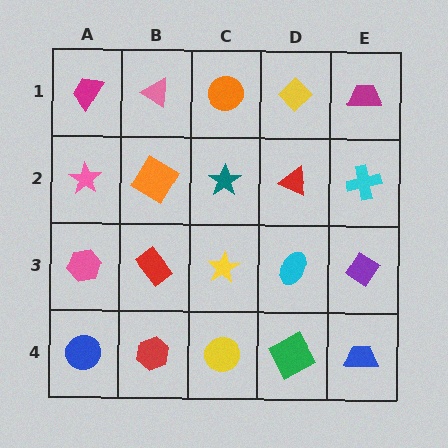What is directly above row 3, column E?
A cyan cross.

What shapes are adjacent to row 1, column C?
A teal star (row 2, column C), a pink triangle (row 1, column B), a yellow diamond (row 1, column D).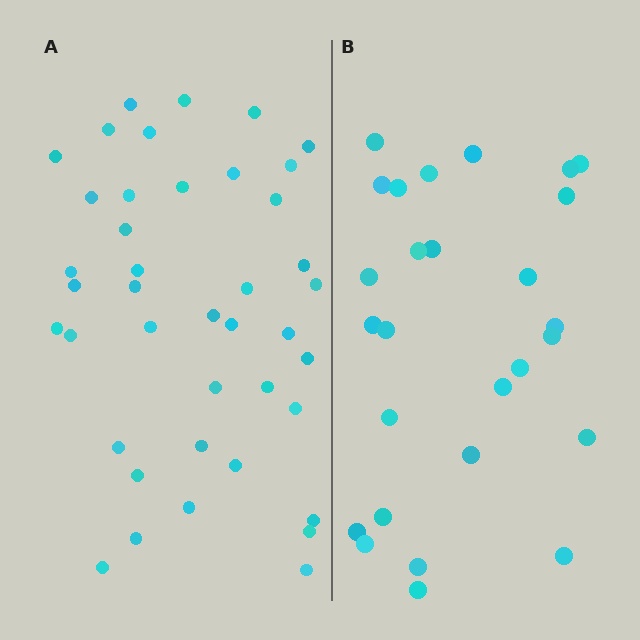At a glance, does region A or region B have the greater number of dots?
Region A (the left region) has more dots.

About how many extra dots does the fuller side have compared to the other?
Region A has approximately 15 more dots than region B.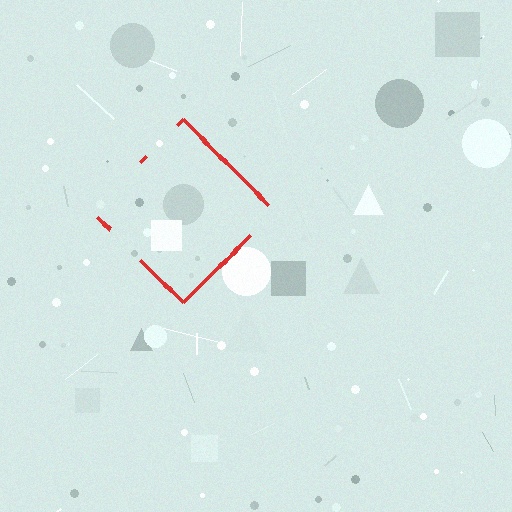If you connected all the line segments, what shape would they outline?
They would outline a diamond.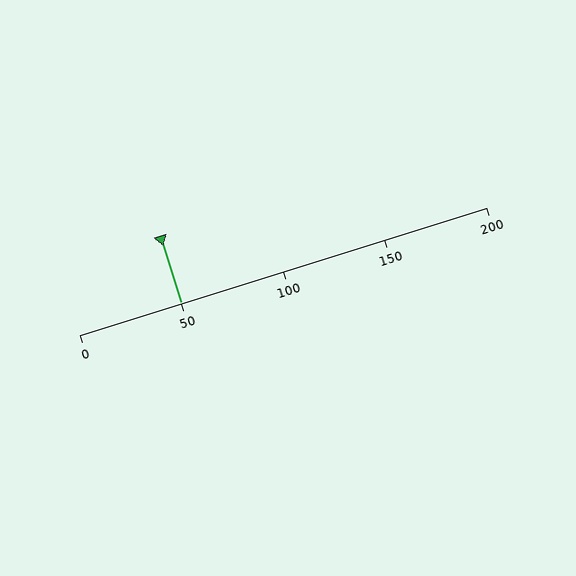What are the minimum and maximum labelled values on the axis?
The axis runs from 0 to 200.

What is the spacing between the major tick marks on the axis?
The major ticks are spaced 50 apart.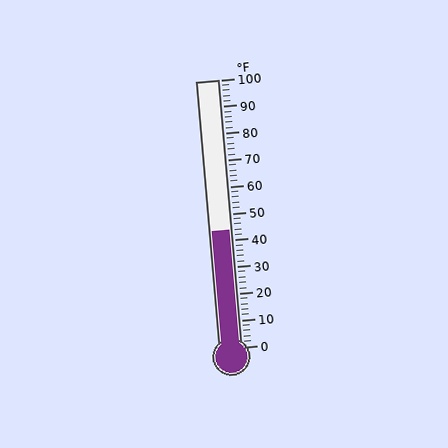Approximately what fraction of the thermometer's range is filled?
The thermometer is filled to approximately 45% of its range.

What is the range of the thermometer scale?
The thermometer scale ranges from 0°F to 100°F.